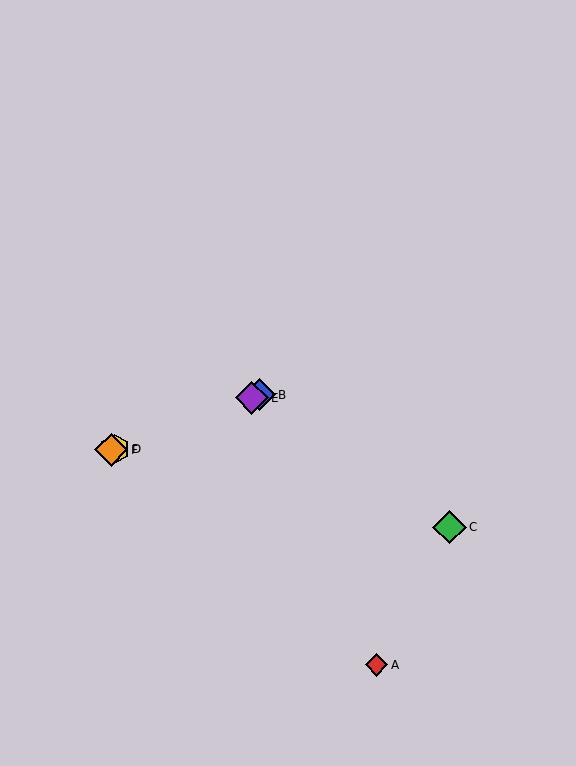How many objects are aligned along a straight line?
4 objects (B, D, E, F) are aligned along a straight line.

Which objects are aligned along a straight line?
Objects B, D, E, F are aligned along a straight line.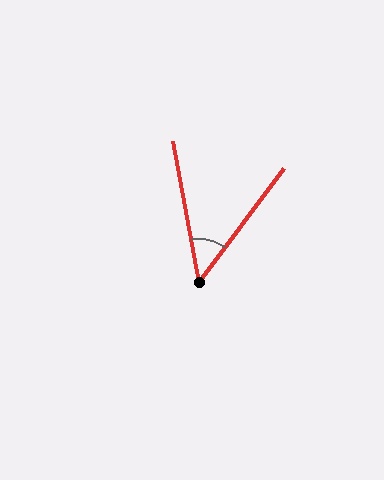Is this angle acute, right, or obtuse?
It is acute.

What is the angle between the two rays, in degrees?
Approximately 47 degrees.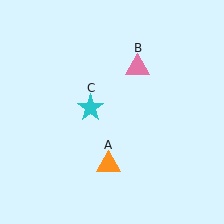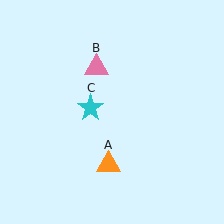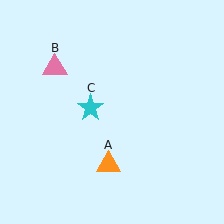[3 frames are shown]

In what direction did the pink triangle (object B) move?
The pink triangle (object B) moved left.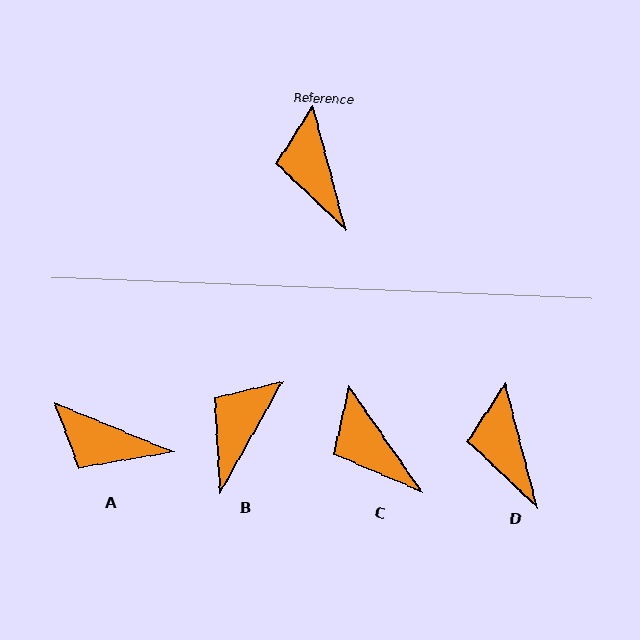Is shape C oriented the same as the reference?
No, it is off by about 20 degrees.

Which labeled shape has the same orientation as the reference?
D.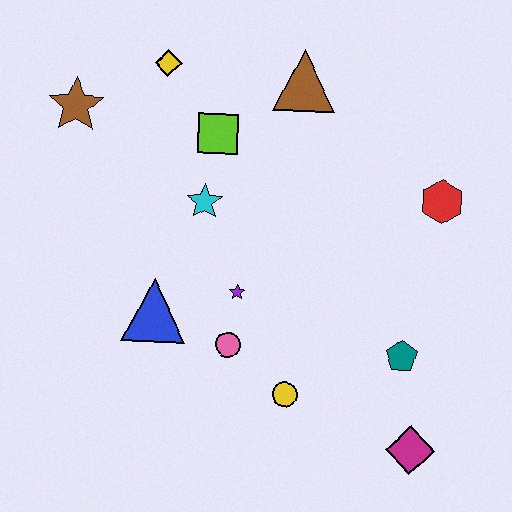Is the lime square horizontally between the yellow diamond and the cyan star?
No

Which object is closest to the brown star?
The yellow diamond is closest to the brown star.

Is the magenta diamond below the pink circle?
Yes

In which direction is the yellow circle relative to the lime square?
The yellow circle is below the lime square.